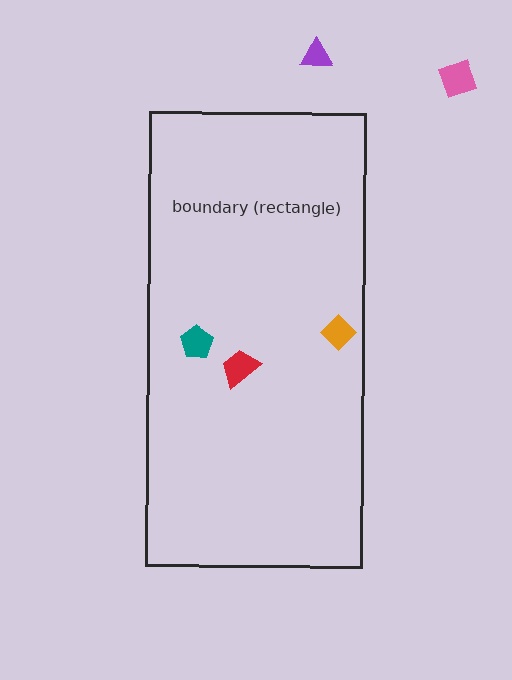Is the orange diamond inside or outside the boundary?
Inside.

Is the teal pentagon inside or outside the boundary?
Inside.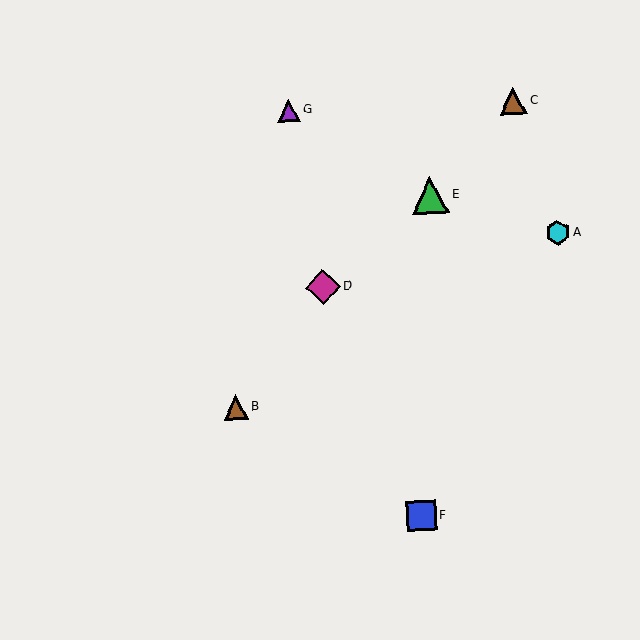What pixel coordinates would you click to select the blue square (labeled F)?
Click at (421, 516) to select the blue square F.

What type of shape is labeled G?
Shape G is a purple triangle.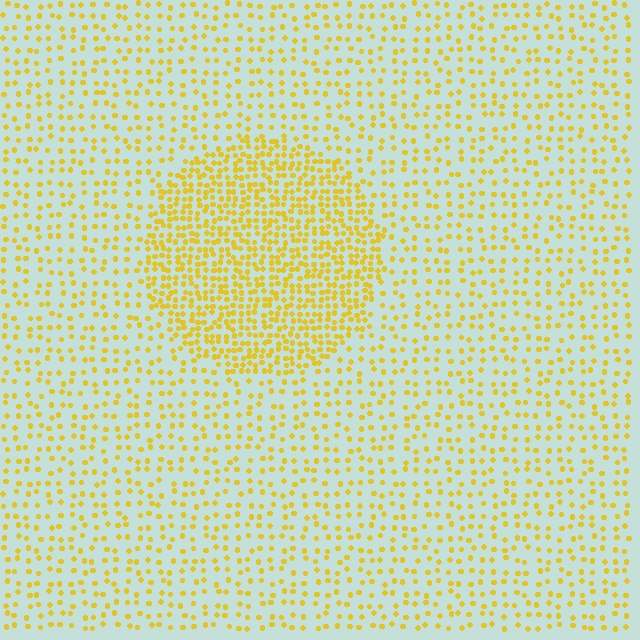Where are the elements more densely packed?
The elements are more densely packed inside the circle boundary.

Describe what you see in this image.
The image contains small yellow elements arranged at two different densities. A circle-shaped region is visible where the elements are more densely packed than the surrounding area.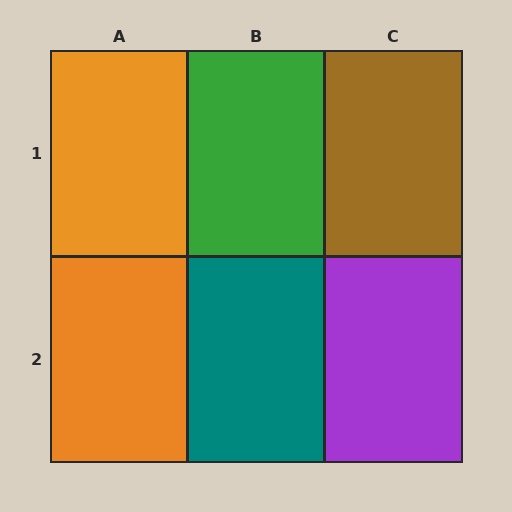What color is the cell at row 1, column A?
Orange.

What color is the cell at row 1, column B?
Green.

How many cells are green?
1 cell is green.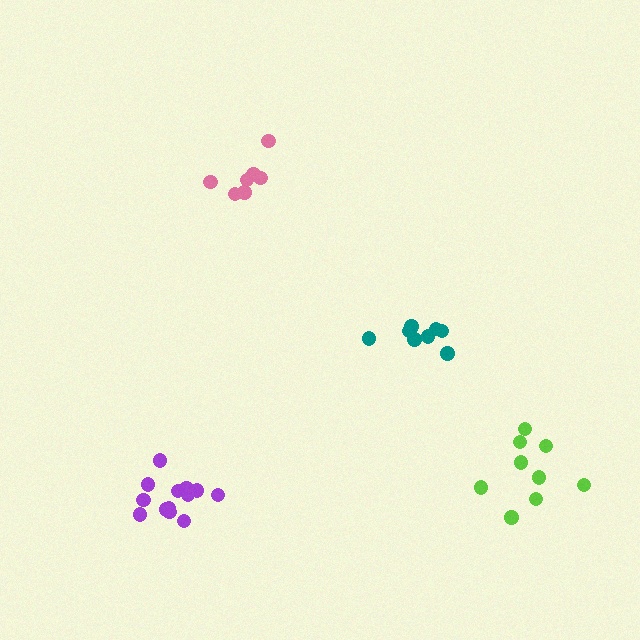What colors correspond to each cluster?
The clusters are colored: teal, pink, purple, lime.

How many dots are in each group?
Group 1: 8 dots, Group 2: 7 dots, Group 3: 13 dots, Group 4: 9 dots (37 total).